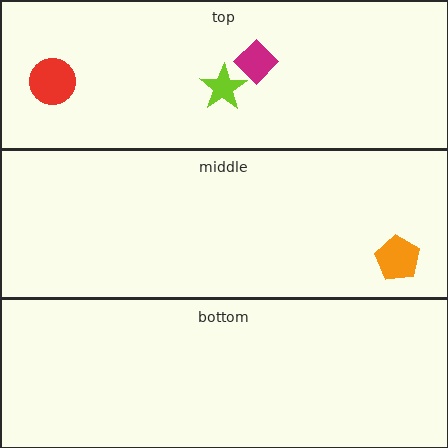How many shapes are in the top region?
3.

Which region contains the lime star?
The top region.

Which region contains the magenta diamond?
The top region.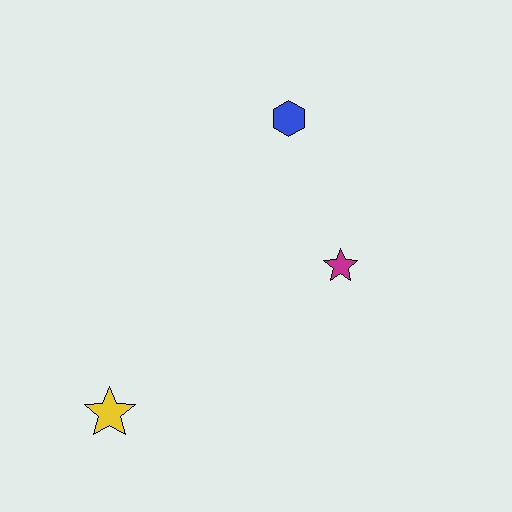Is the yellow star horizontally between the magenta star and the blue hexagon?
No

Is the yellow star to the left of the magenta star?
Yes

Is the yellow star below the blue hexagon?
Yes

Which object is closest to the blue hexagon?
The magenta star is closest to the blue hexagon.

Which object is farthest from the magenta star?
The yellow star is farthest from the magenta star.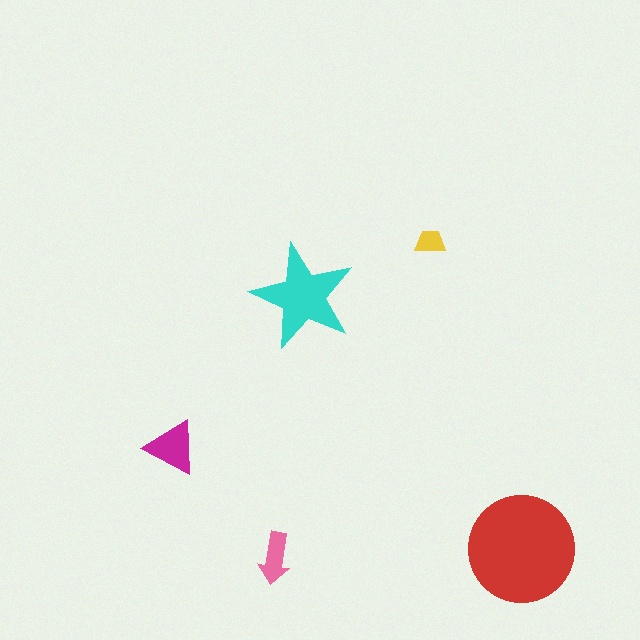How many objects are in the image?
There are 5 objects in the image.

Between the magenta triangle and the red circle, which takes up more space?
The red circle.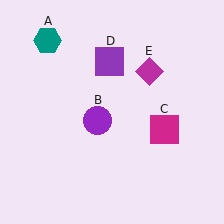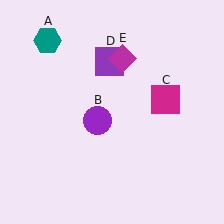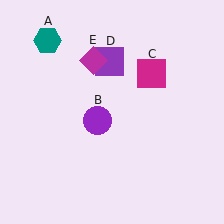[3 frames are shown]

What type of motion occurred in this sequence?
The magenta square (object C), magenta diamond (object E) rotated counterclockwise around the center of the scene.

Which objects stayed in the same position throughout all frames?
Teal hexagon (object A) and purple circle (object B) and purple square (object D) remained stationary.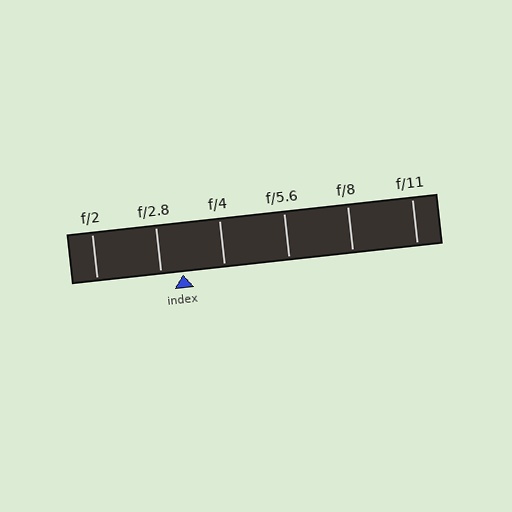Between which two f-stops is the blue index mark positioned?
The index mark is between f/2.8 and f/4.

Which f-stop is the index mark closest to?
The index mark is closest to f/2.8.